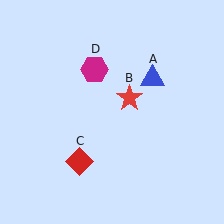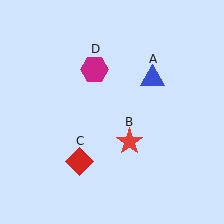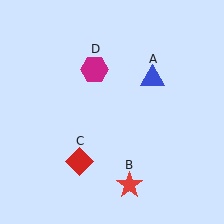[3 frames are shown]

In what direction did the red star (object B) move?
The red star (object B) moved down.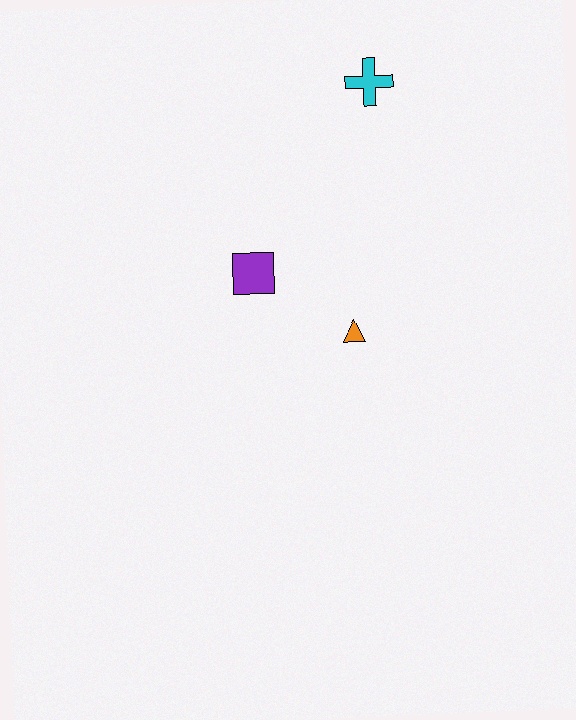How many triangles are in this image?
There is 1 triangle.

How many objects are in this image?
There are 3 objects.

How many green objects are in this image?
There are no green objects.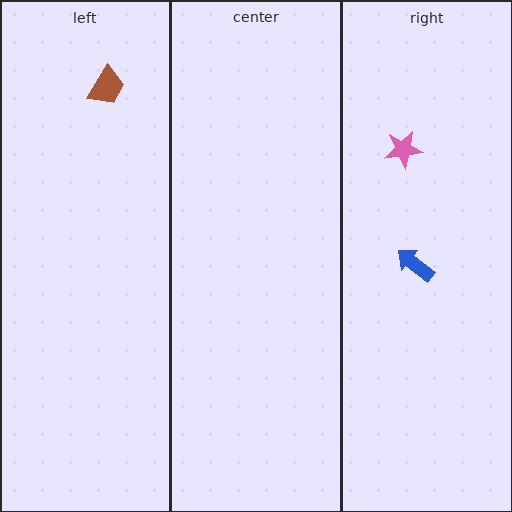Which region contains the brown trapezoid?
The left region.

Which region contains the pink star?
The right region.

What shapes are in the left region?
The brown trapezoid.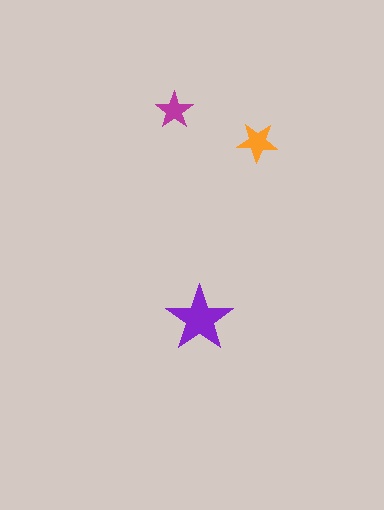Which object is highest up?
The magenta star is topmost.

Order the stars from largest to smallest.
the purple one, the orange one, the magenta one.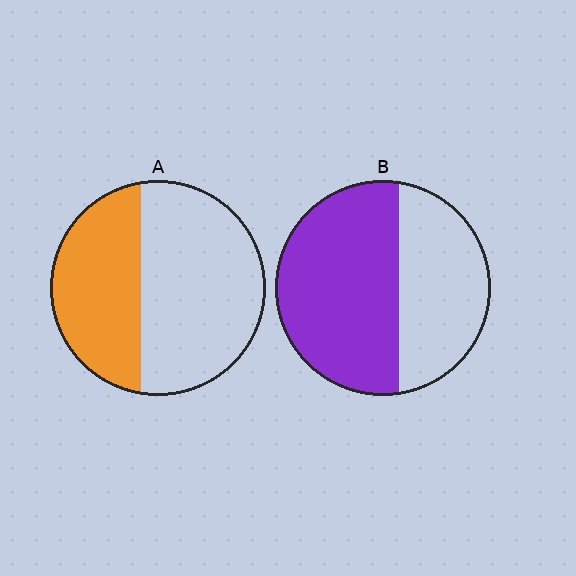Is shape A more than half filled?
No.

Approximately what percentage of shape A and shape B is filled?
A is approximately 40% and B is approximately 60%.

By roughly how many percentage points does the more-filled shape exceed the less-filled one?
By roughly 20 percentage points (B over A).